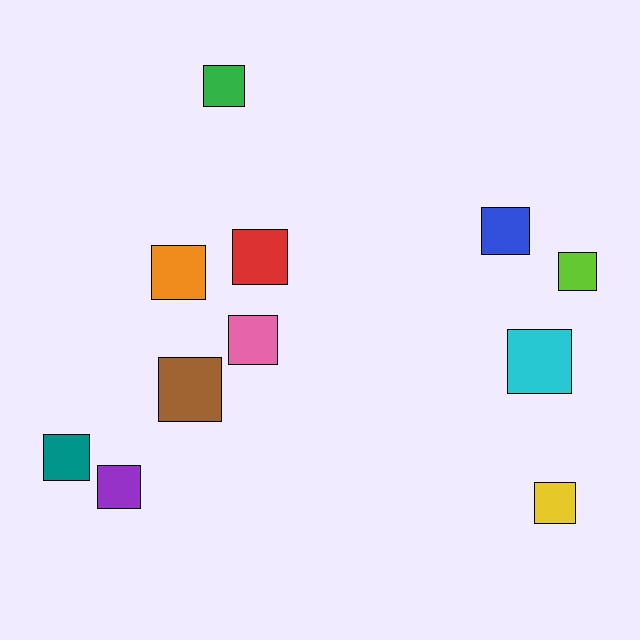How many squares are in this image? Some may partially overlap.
There are 11 squares.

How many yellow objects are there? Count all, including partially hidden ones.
There is 1 yellow object.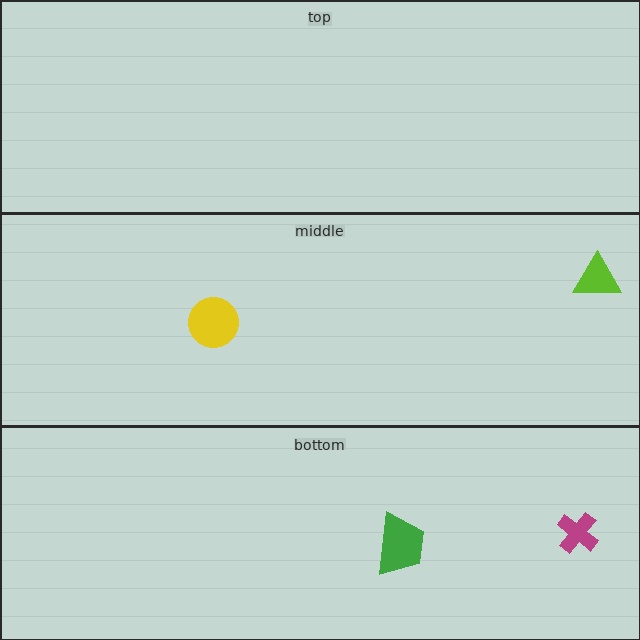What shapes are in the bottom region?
The green trapezoid, the magenta cross.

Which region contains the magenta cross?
The bottom region.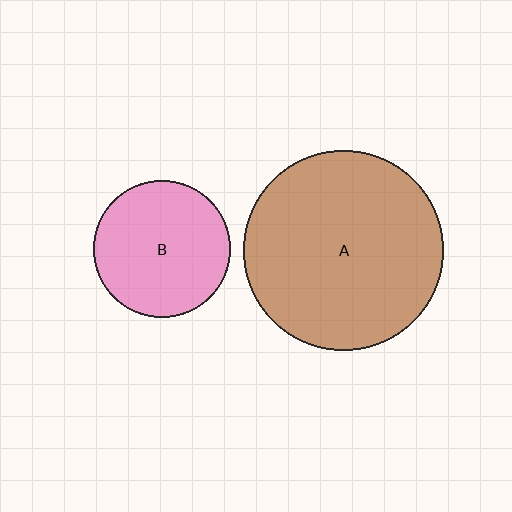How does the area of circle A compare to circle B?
Approximately 2.1 times.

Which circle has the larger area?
Circle A (brown).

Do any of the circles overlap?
No, none of the circles overlap.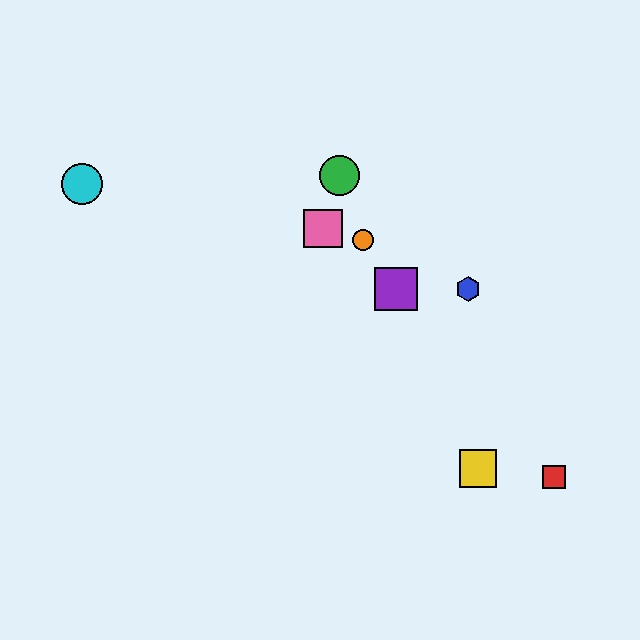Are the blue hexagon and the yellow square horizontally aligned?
No, the blue hexagon is at y≈289 and the yellow square is at y≈468.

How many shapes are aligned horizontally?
2 shapes (the blue hexagon, the purple square) are aligned horizontally.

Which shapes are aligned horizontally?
The blue hexagon, the purple square are aligned horizontally.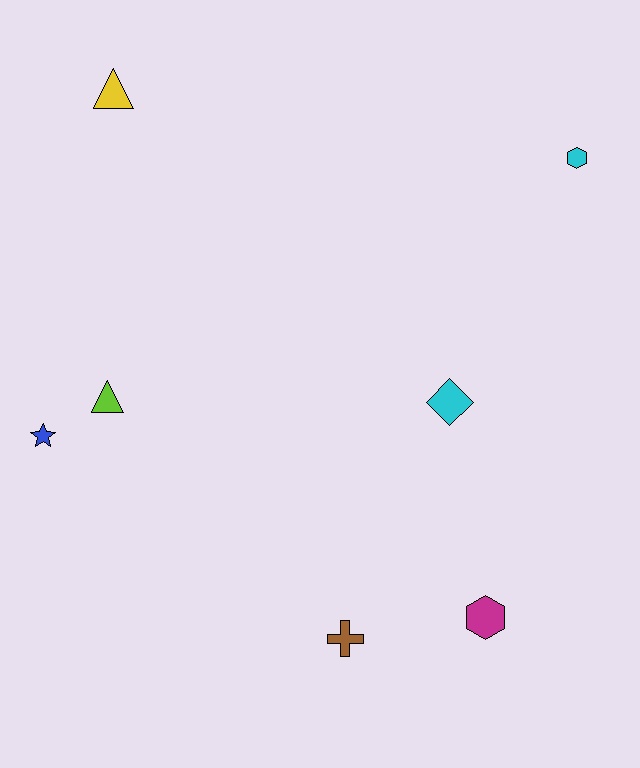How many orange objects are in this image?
There are no orange objects.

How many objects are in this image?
There are 7 objects.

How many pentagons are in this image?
There are no pentagons.